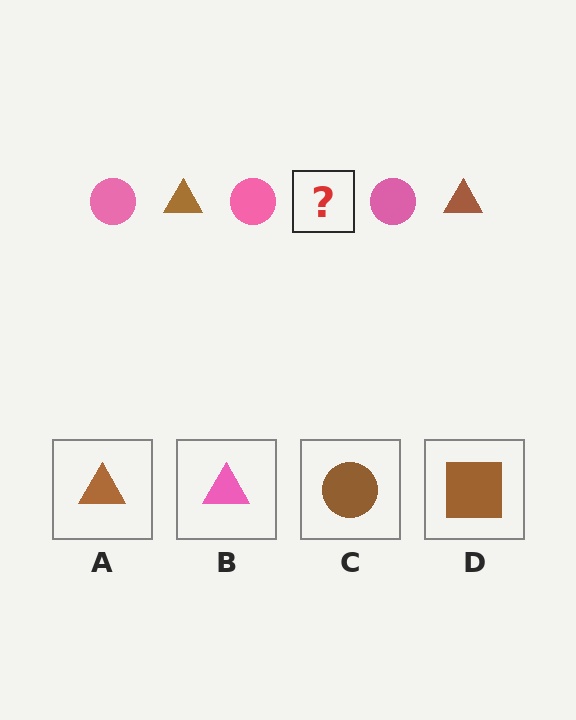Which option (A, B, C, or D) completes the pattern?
A.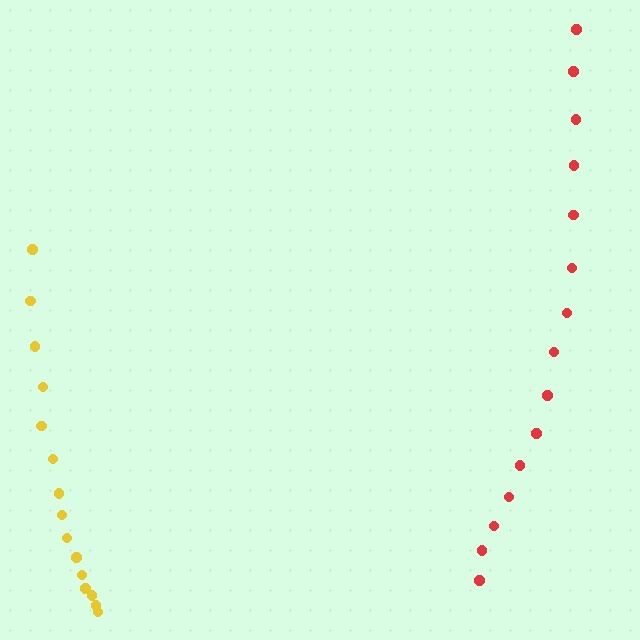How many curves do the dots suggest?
There are 2 distinct paths.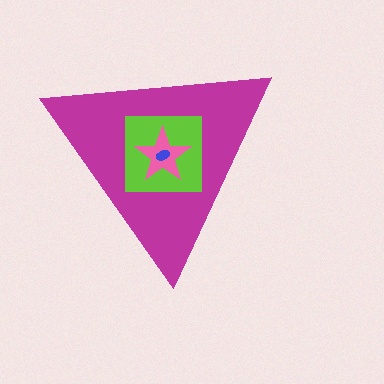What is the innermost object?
The blue ellipse.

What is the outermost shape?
The magenta triangle.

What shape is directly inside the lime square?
The pink star.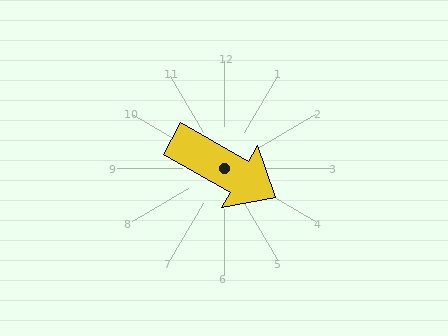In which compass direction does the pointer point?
Southeast.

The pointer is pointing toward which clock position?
Roughly 4 o'clock.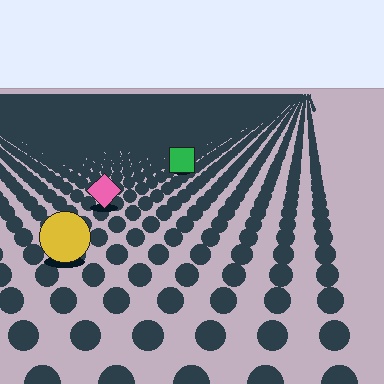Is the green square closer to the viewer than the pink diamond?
No. The pink diamond is closer — you can tell from the texture gradient: the ground texture is coarser near it.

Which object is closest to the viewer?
The yellow circle is closest. The texture marks near it are larger and more spread out.